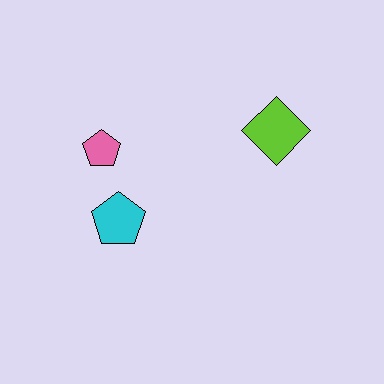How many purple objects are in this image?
There are no purple objects.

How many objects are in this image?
There are 3 objects.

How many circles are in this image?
There are no circles.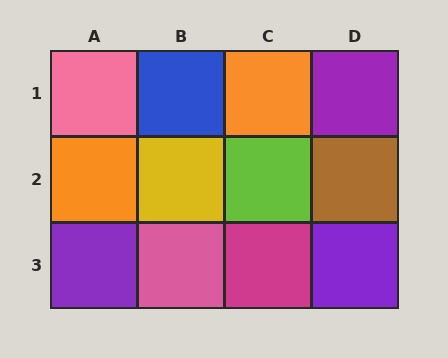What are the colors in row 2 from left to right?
Orange, yellow, lime, brown.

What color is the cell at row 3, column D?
Purple.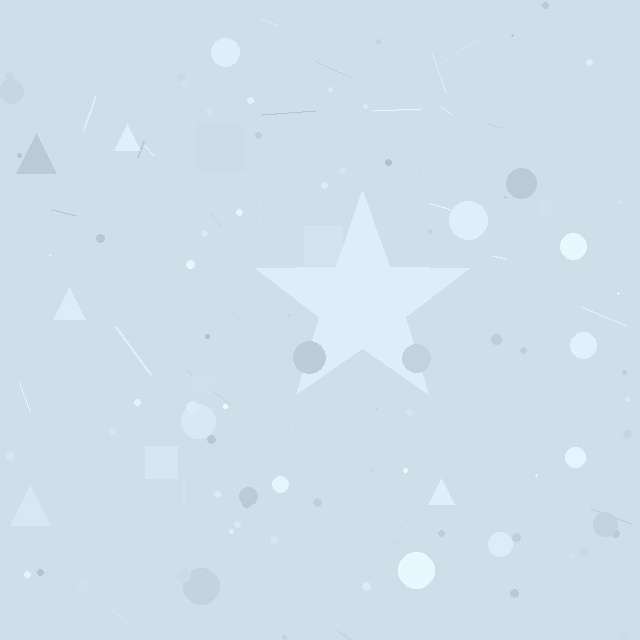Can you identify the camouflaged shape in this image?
The camouflaged shape is a star.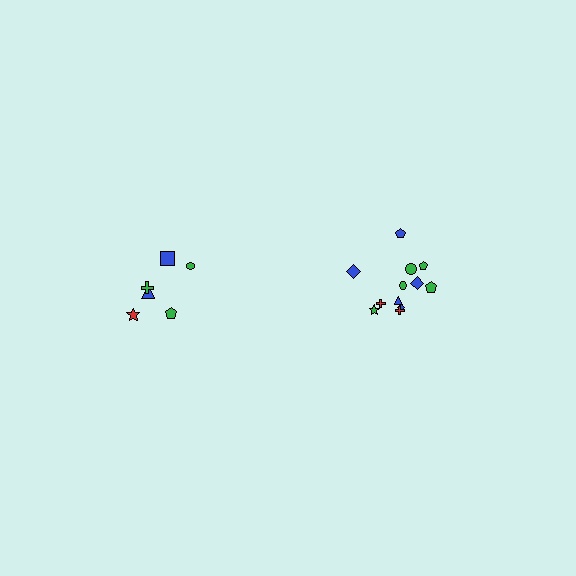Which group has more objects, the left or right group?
The right group.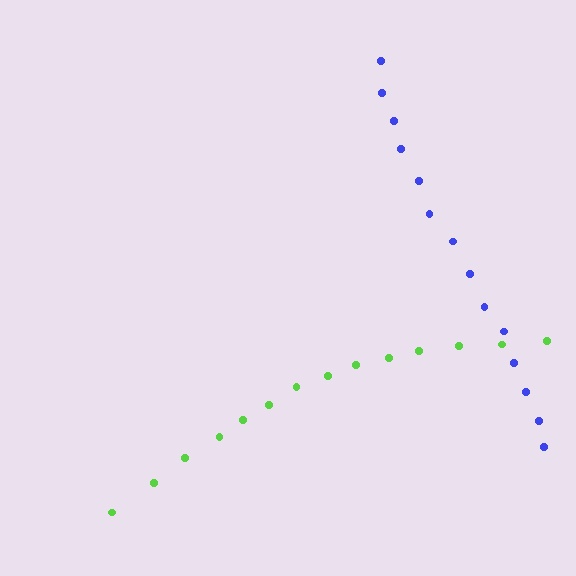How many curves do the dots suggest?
There are 2 distinct paths.